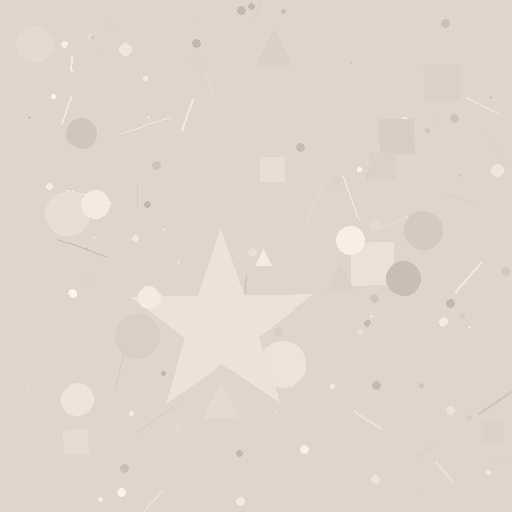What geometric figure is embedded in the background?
A star is embedded in the background.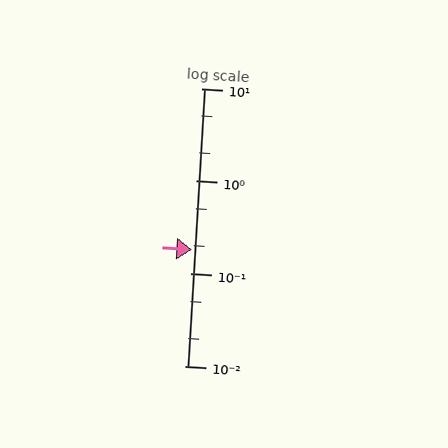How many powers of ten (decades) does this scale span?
The scale spans 3 decades, from 0.01 to 10.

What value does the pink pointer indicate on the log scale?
The pointer indicates approximately 0.18.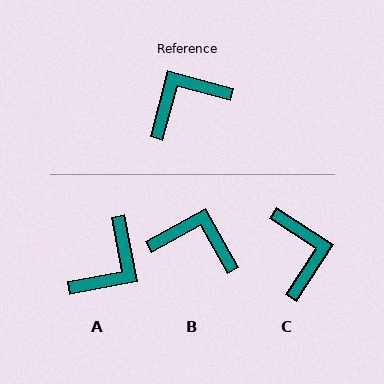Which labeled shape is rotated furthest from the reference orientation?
A, about 155 degrees away.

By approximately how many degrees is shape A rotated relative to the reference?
Approximately 155 degrees clockwise.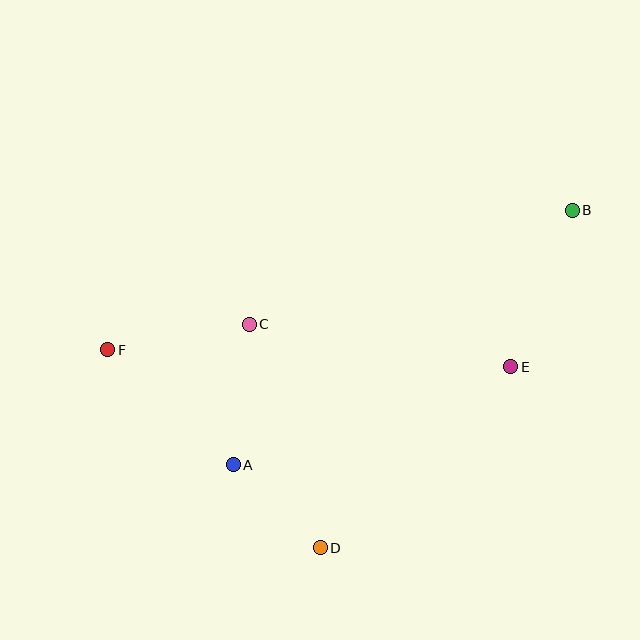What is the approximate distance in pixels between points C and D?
The distance between C and D is approximately 234 pixels.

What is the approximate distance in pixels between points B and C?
The distance between B and C is approximately 342 pixels.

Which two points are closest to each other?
Points A and D are closest to each other.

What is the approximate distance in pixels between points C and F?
The distance between C and F is approximately 144 pixels.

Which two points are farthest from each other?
Points B and F are farthest from each other.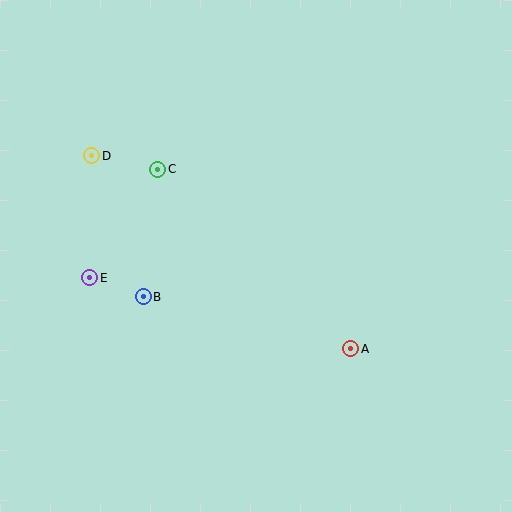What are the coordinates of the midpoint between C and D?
The midpoint between C and D is at (125, 162).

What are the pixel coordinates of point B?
Point B is at (143, 297).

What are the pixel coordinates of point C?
Point C is at (158, 169).